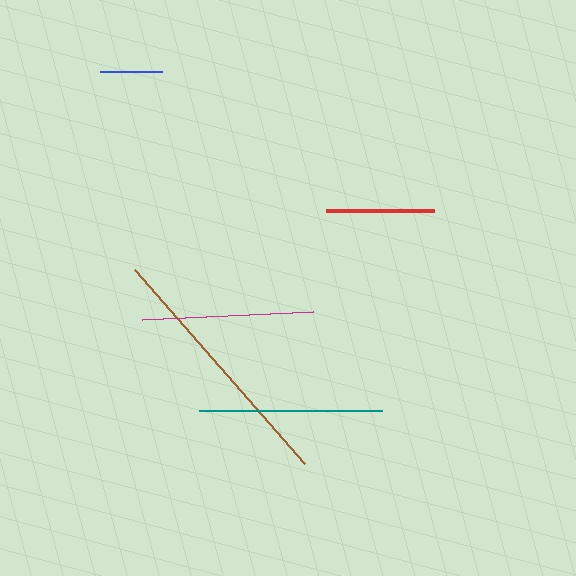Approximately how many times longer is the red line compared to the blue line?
The red line is approximately 1.8 times the length of the blue line.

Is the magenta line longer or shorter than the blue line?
The magenta line is longer than the blue line.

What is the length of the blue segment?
The blue segment is approximately 62 pixels long.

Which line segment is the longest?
The brown line is the longest at approximately 258 pixels.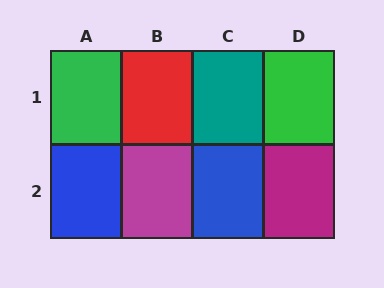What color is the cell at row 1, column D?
Green.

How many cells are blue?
2 cells are blue.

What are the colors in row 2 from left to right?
Blue, magenta, blue, magenta.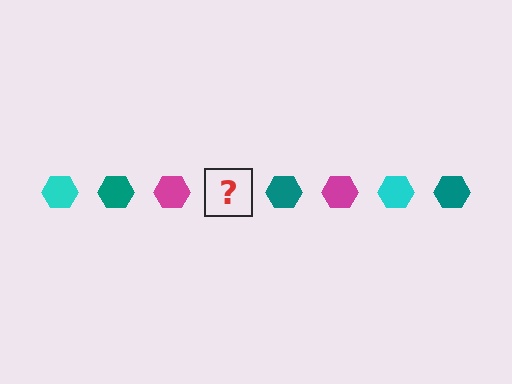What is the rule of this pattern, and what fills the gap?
The rule is that the pattern cycles through cyan, teal, magenta hexagons. The gap should be filled with a cyan hexagon.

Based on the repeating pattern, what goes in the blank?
The blank should be a cyan hexagon.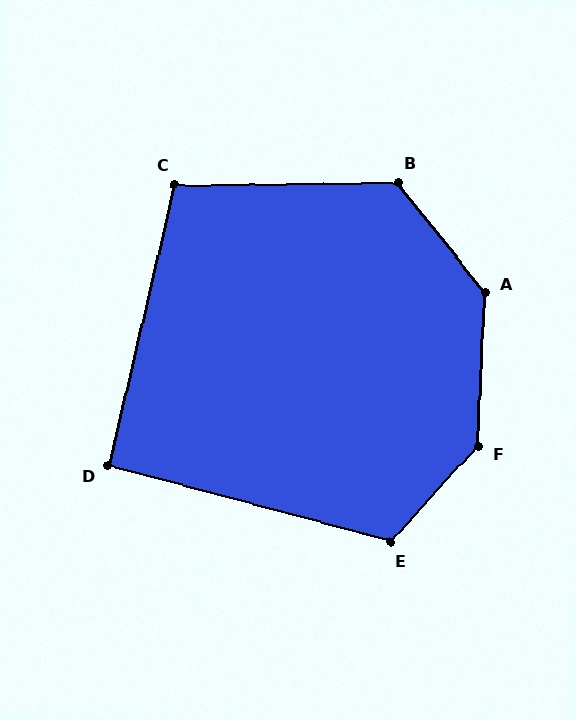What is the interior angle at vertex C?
Approximately 104 degrees (obtuse).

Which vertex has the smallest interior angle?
D, at approximately 92 degrees.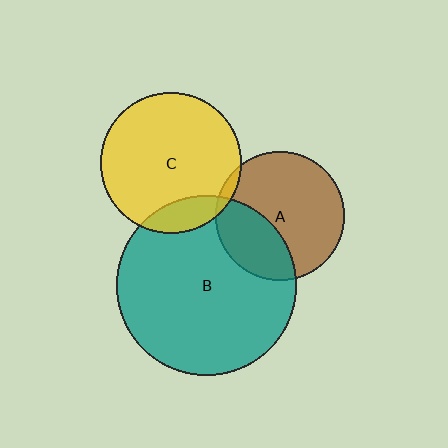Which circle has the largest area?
Circle B (teal).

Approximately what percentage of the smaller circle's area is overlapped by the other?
Approximately 35%.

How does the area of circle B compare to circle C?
Approximately 1.6 times.